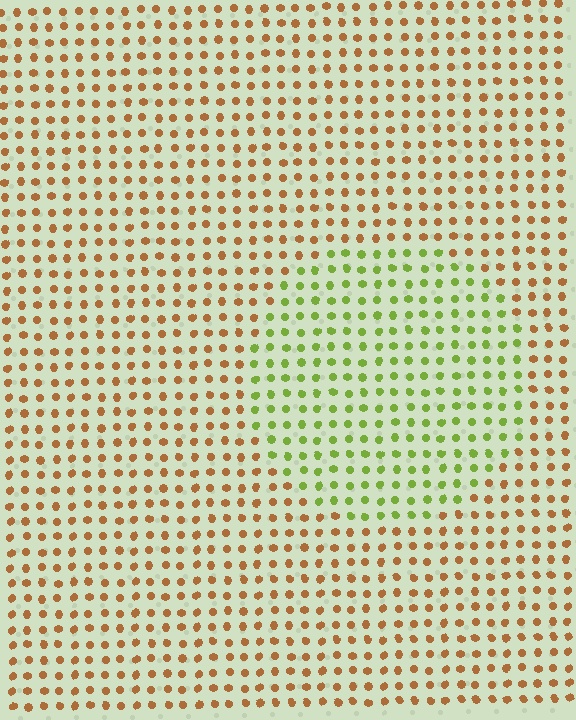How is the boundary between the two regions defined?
The boundary is defined purely by a slight shift in hue (about 62 degrees). Spacing, size, and orientation are identical on both sides.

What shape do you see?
I see a circle.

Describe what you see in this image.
The image is filled with small brown elements in a uniform arrangement. A circle-shaped region is visible where the elements are tinted to a slightly different hue, forming a subtle color boundary.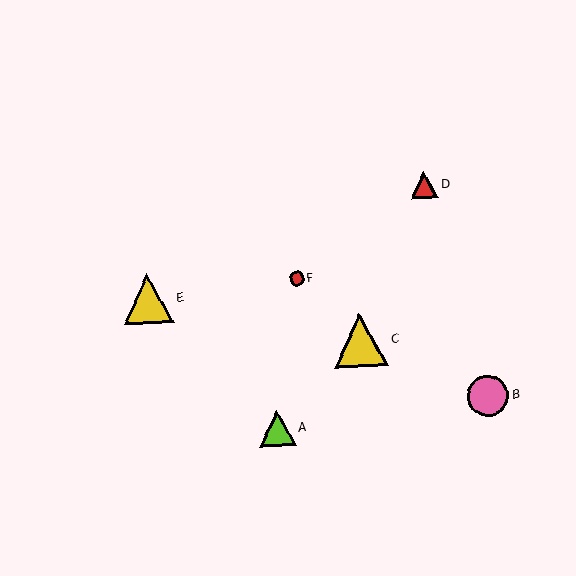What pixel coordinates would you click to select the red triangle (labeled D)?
Click at (424, 185) to select the red triangle D.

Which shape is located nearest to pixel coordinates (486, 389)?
The pink circle (labeled B) at (488, 396) is nearest to that location.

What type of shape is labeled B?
Shape B is a pink circle.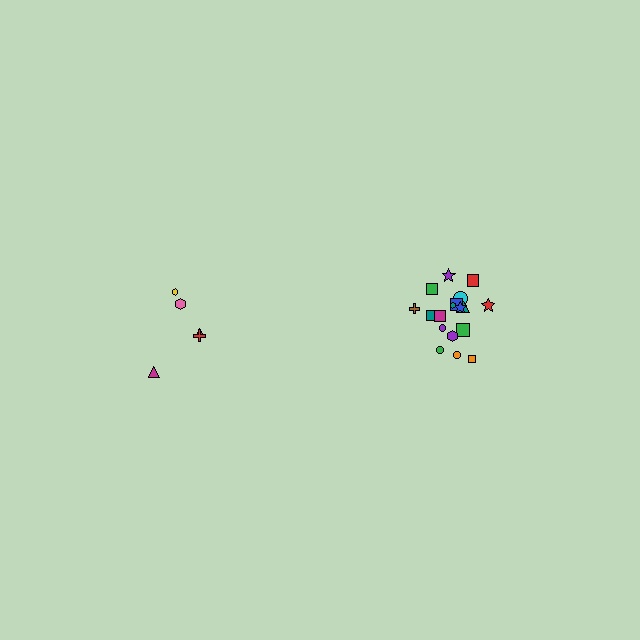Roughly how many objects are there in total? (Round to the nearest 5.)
Roughly 25 objects in total.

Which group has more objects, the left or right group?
The right group.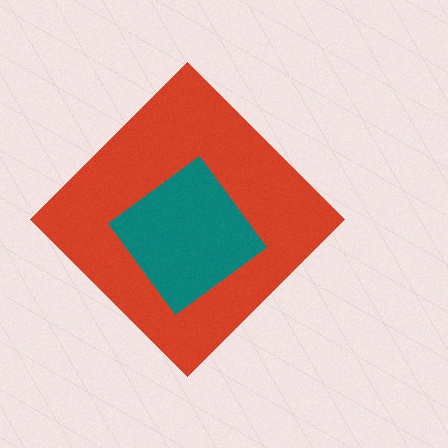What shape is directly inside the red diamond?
The teal diamond.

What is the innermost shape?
The teal diamond.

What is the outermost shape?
The red diamond.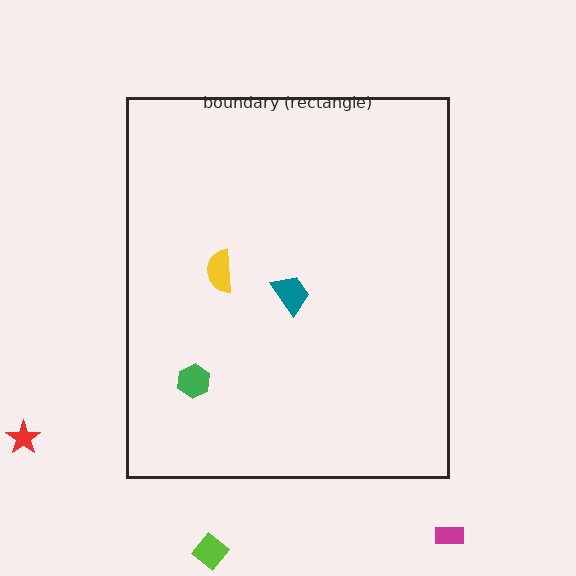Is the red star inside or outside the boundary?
Outside.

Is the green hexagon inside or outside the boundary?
Inside.